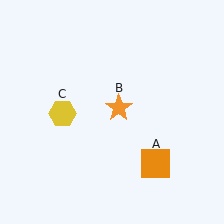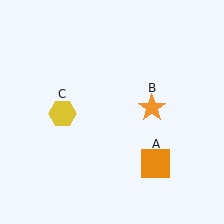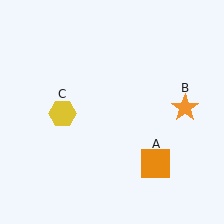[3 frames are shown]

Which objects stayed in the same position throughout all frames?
Orange square (object A) and yellow hexagon (object C) remained stationary.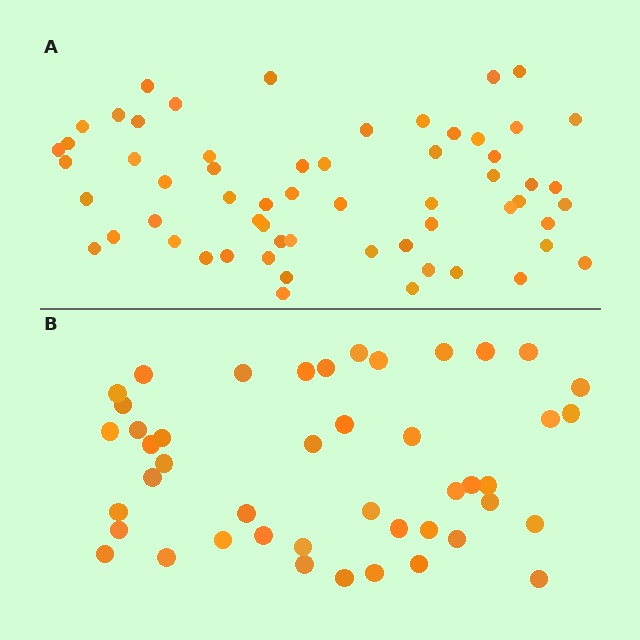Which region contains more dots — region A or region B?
Region A (the top region) has more dots.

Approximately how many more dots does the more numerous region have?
Region A has approximately 15 more dots than region B.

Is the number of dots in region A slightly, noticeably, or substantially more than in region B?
Region A has noticeably more, but not dramatically so. The ratio is roughly 1.3 to 1.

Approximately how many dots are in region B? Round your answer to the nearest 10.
About 40 dots. (The exact count is 45, which rounds to 40.)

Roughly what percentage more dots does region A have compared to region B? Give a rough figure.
About 35% more.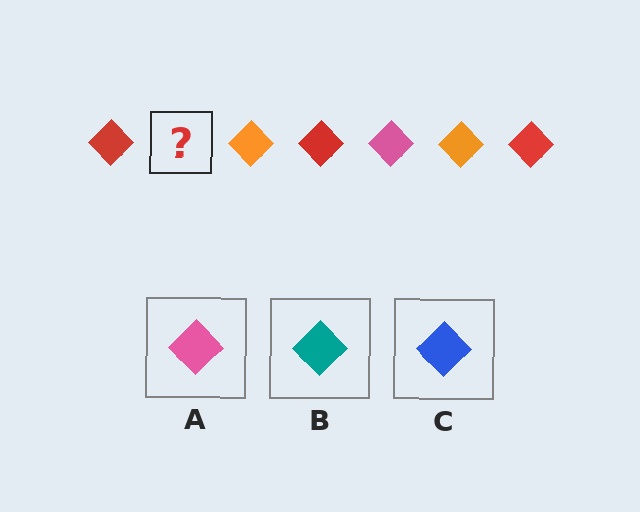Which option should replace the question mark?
Option A.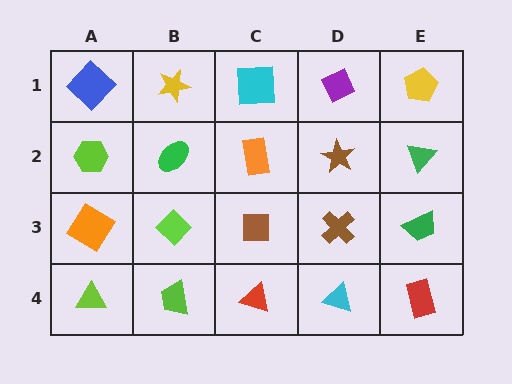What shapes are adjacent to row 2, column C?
A cyan square (row 1, column C), a brown square (row 3, column C), a green ellipse (row 2, column B), a brown star (row 2, column D).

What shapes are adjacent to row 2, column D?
A purple diamond (row 1, column D), a brown cross (row 3, column D), an orange rectangle (row 2, column C), a green triangle (row 2, column E).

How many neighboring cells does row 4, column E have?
2.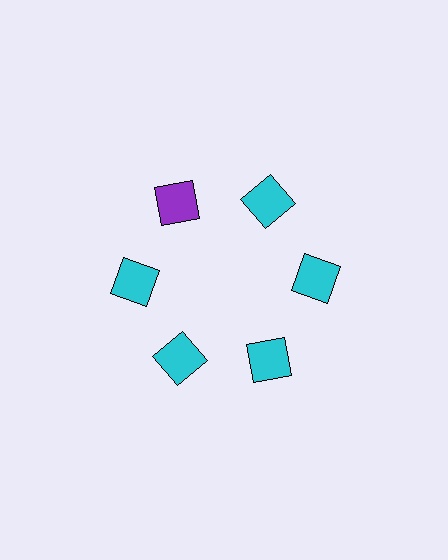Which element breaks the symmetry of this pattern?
The purple square at roughly the 11 o'clock position breaks the symmetry. All other shapes are cyan squares.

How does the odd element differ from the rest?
It has a different color: purple instead of cyan.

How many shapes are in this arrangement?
There are 6 shapes arranged in a ring pattern.